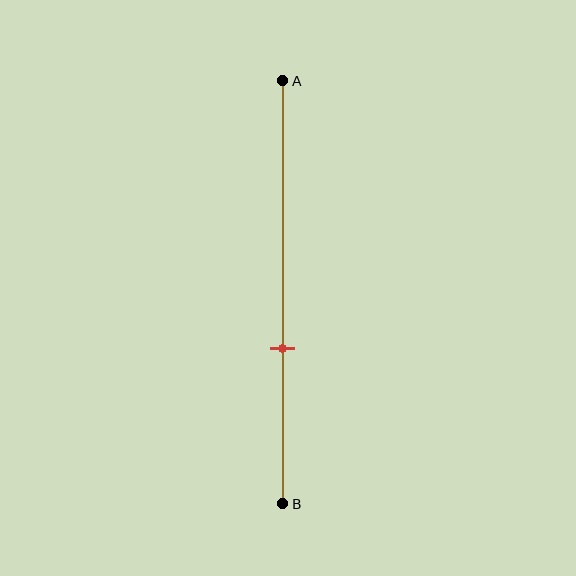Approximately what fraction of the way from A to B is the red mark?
The red mark is approximately 65% of the way from A to B.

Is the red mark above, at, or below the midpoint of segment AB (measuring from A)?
The red mark is below the midpoint of segment AB.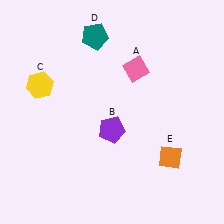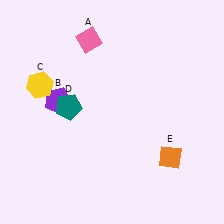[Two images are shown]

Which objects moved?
The objects that moved are: the pink diamond (A), the purple pentagon (B), the teal pentagon (D).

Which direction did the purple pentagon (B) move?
The purple pentagon (B) moved left.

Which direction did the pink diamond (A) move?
The pink diamond (A) moved left.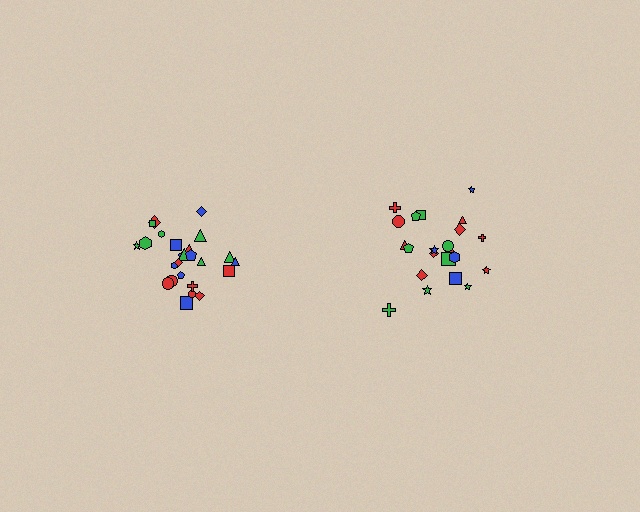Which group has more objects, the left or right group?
The left group.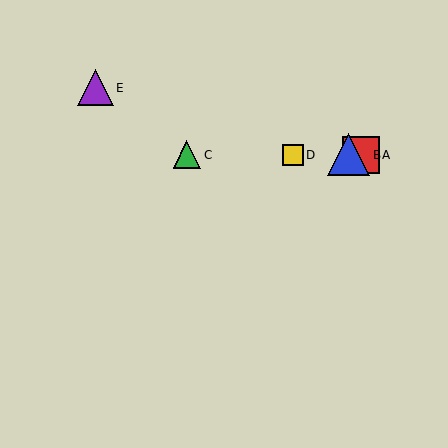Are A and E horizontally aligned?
No, A is at y≈155 and E is at y≈88.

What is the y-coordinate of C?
Object C is at y≈155.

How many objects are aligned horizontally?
4 objects (A, B, C, D) are aligned horizontally.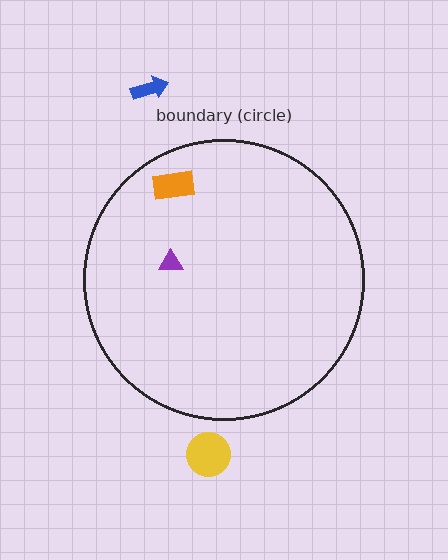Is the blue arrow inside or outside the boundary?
Outside.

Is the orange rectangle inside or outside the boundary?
Inside.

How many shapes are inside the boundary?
2 inside, 2 outside.